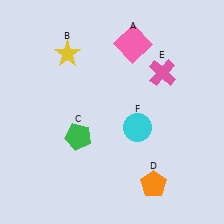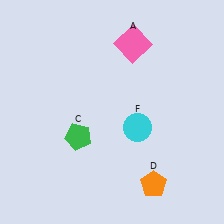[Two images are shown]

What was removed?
The pink cross (E), the yellow star (B) were removed in Image 2.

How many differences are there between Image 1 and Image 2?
There are 2 differences between the two images.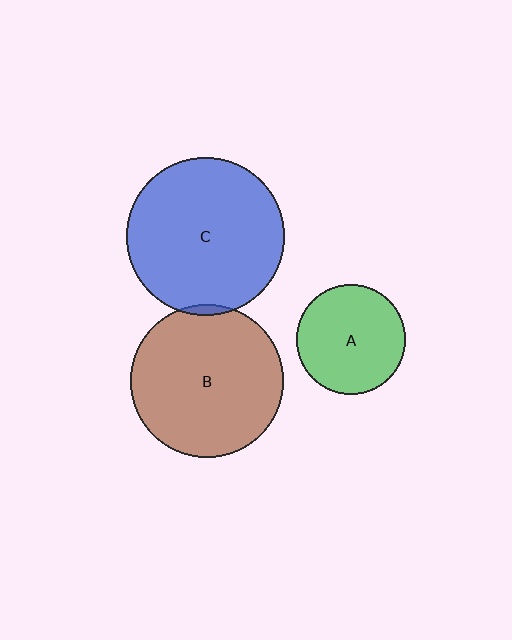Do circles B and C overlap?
Yes.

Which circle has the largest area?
Circle C (blue).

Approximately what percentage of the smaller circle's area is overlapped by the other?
Approximately 5%.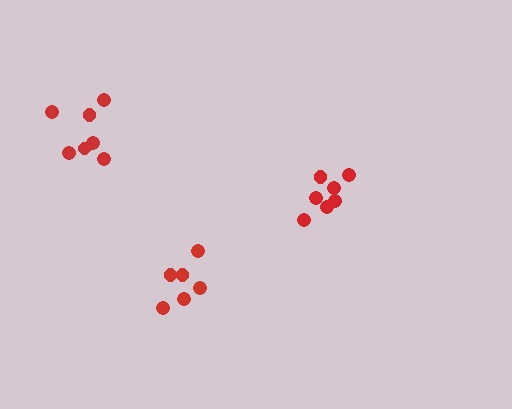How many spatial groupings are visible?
There are 3 spatial groupings.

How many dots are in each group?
Group 1: 7 dots, Group 2: 7 dots, Group 3: 6 dots (20 total).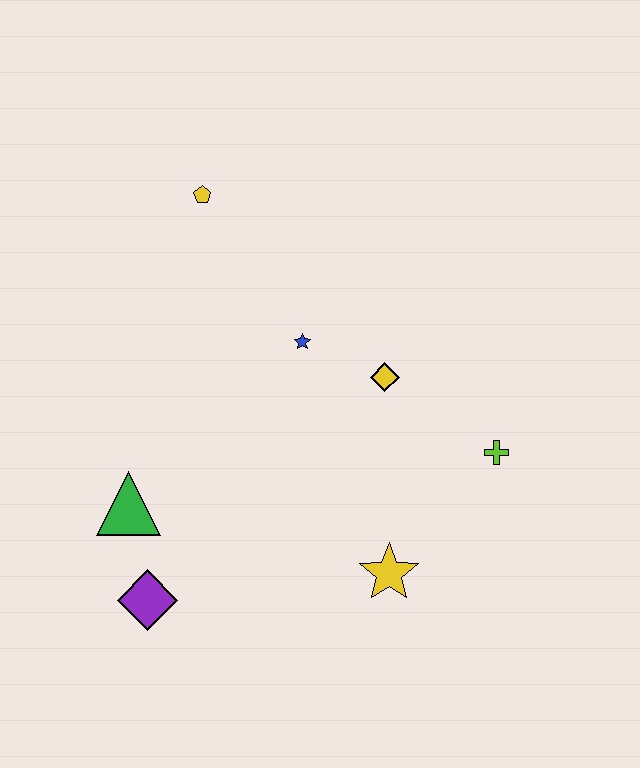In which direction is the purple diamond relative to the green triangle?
The purple diamond is below the green triangle.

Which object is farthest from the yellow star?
The yellow pentagon is farthest from the yellow star.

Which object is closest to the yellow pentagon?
The blue star is closest to the yellow pentagon.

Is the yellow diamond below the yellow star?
No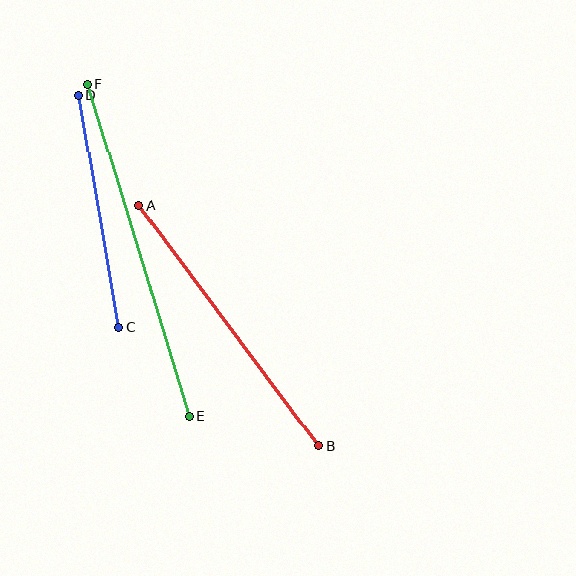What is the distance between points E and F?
The distance is approximately 348 pixels.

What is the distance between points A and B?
The distance is approximately 300 pixels.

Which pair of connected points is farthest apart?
Points E and F are farthest apart.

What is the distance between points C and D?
The distance is approximately 236 pixels.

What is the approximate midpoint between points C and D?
The midpoint is at approximately (99, 211) pixels.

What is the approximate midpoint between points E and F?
The midpoint is at approximately (139, 250) pixels.